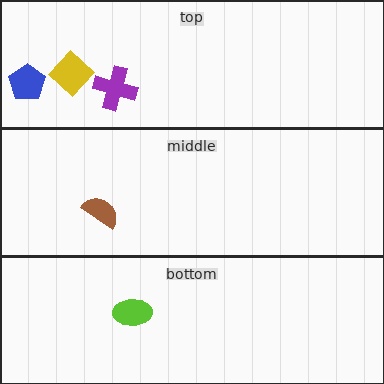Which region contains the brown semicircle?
The middle region.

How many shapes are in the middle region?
1.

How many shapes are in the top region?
3.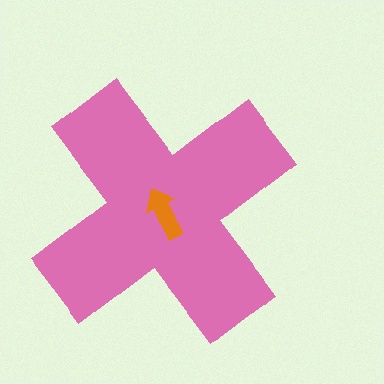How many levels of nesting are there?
2.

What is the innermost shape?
The orange arrow.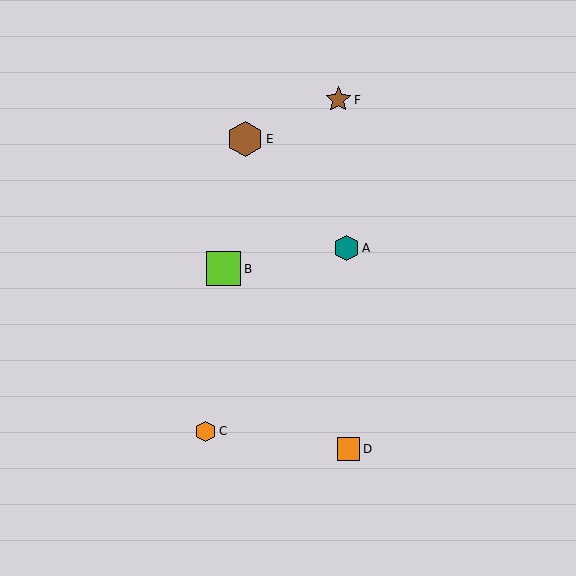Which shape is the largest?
The brown hexagon (labeled E) is the largest.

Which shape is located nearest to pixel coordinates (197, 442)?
The orange hexagon (labeled C) at (205, 431) is nearest to that location.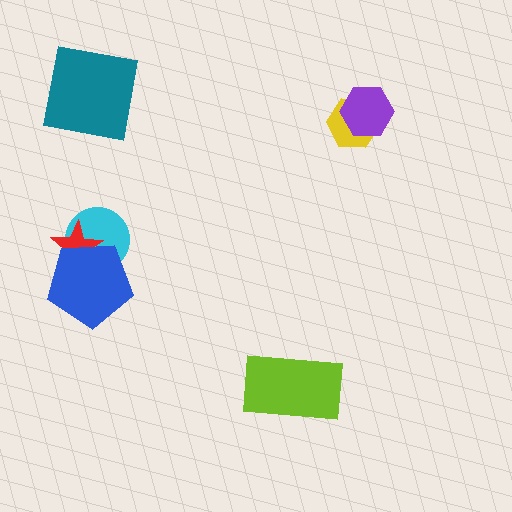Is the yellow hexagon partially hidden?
Yes, it is partially covered by another shape.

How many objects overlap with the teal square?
0 objects overlap with the teal square.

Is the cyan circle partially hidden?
Yes, it is partially covered by another shape.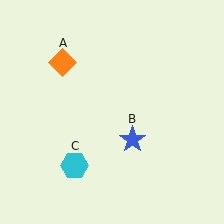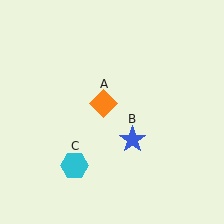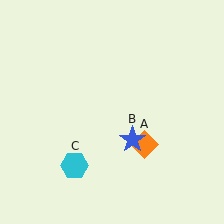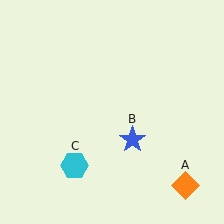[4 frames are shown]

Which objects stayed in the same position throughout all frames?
Blue star (object B) and cyan hexagon (object C) remained stationary.